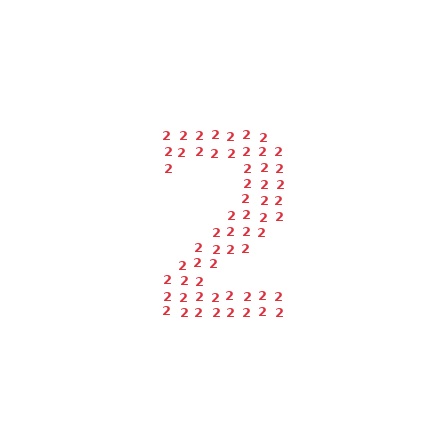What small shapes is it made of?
It is made of small digit 2's.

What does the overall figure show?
The overall figure shows the digit 2.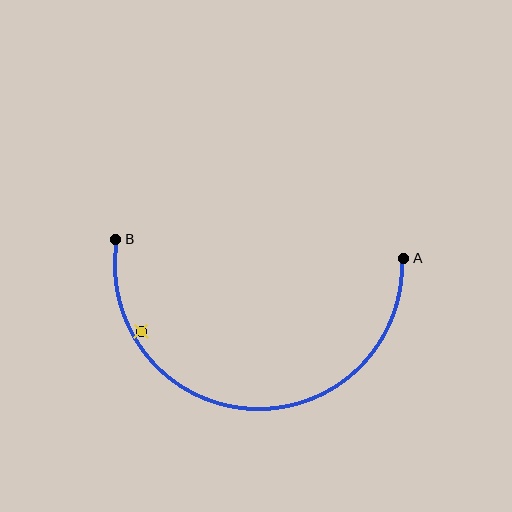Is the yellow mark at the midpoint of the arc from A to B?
No — the yellow mark does not lie on the arc at all. It sits slightly inside the curve.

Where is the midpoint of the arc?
The arc midpoint is the point on the curve farthest from the straight line joining A and B. It sits below that line.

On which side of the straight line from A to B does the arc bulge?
The arc bulges below the straight line connecting A and B.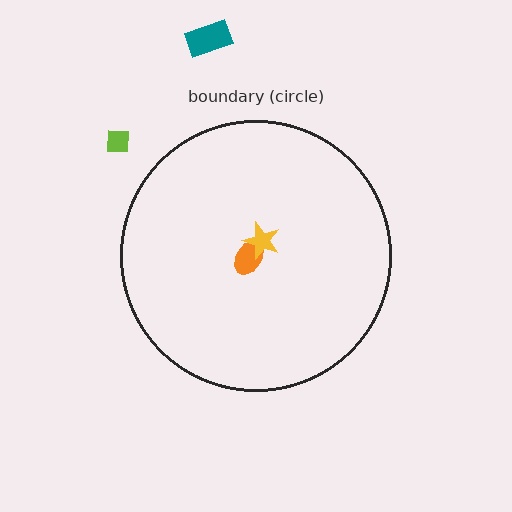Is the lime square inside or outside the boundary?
Outside.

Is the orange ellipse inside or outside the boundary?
Inside.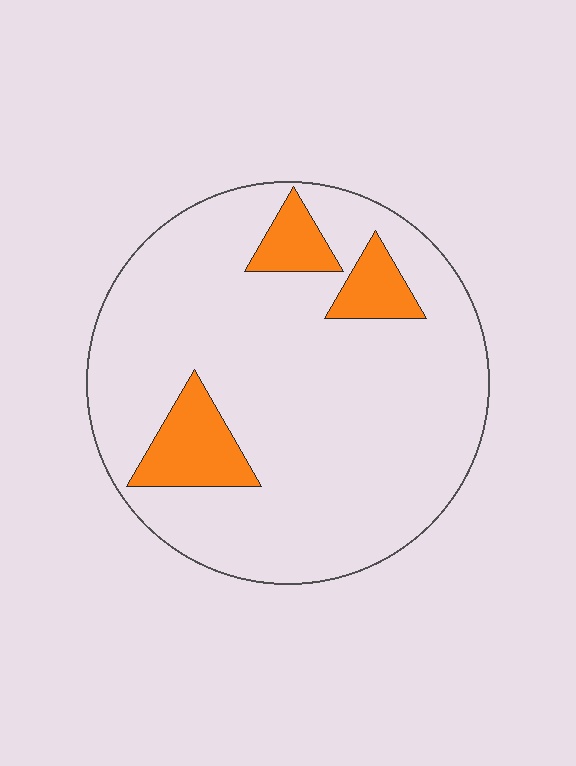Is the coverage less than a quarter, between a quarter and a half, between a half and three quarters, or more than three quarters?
Less than a quarter.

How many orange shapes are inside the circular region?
3.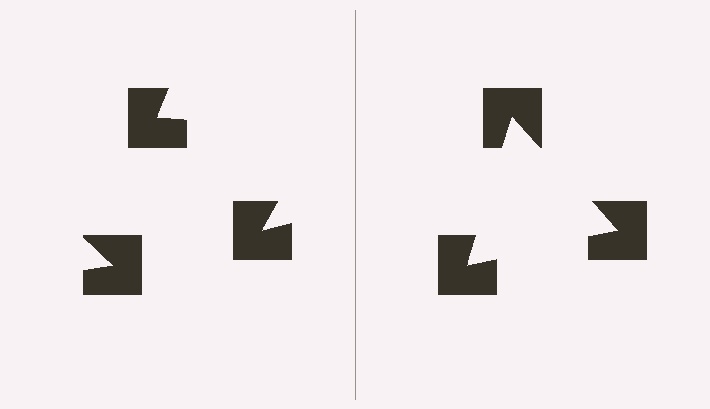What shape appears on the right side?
An illusory triangle.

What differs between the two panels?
The notched squares are positioned identically on both sides; only the wedge orientations differ. On the right they align to a triangle; on the left they are misaligned.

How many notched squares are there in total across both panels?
6 — 3 on each side.